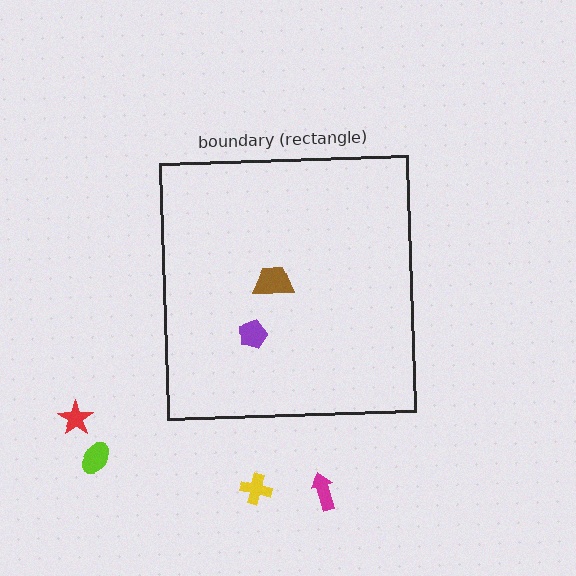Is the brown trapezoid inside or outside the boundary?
Inside.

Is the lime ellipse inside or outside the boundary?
Outside.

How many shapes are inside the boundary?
2 inside, 4 outside.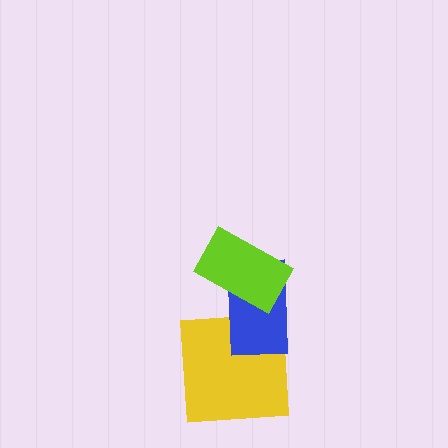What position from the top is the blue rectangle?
The blue rectangle is 2nd from the top.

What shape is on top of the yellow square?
The blue rectangle is on top of the yellow square.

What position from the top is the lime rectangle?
The lime rectangle is 1st from the top.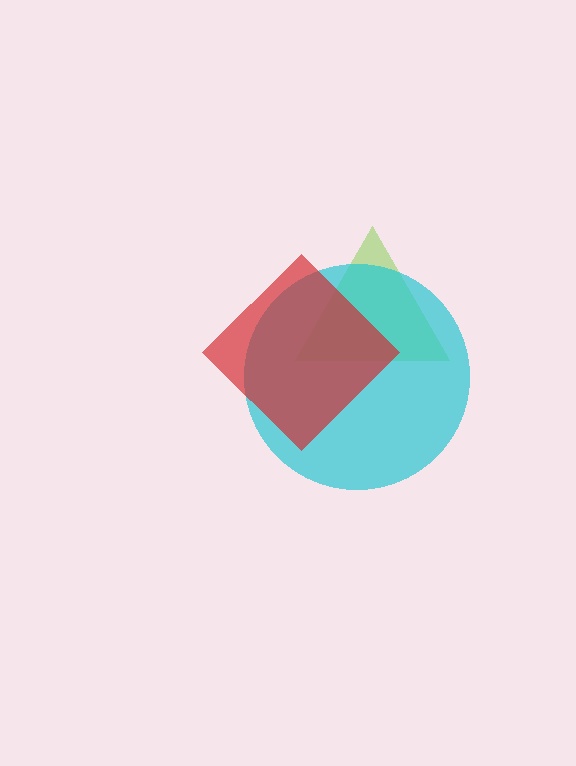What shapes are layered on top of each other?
The layered shapes are: a lime triangle, a cyan circle, a red diamond.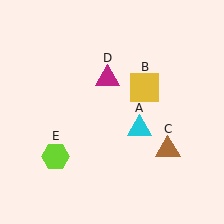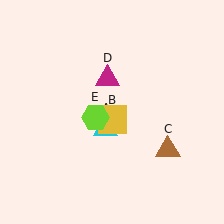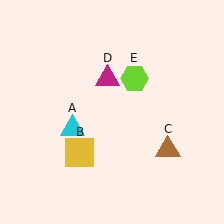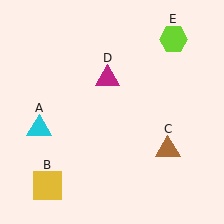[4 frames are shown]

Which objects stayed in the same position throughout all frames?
Brown triangle (object C) and magenta triangle (object D) remained stationary.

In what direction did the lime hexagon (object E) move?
The lime hexagon (object E) moved up and to the right.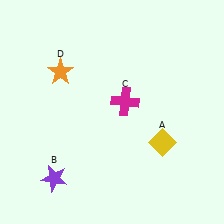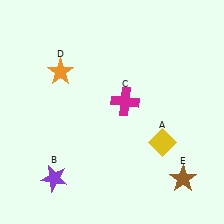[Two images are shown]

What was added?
A brown star (E) was added in Image 2.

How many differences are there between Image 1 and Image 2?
There is 1 difference between the two images.